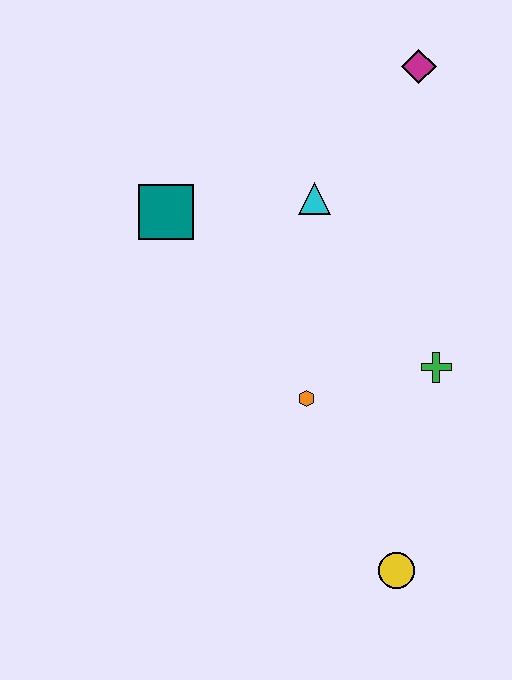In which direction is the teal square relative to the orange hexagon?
The teal square is above the orange hexagon.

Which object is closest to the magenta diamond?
The cyan triangle is closest to the magenta diamond.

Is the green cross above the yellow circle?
Yes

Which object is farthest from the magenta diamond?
The yellow circle is farthest from the magenta diamond.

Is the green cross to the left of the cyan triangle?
No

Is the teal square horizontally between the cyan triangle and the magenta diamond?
No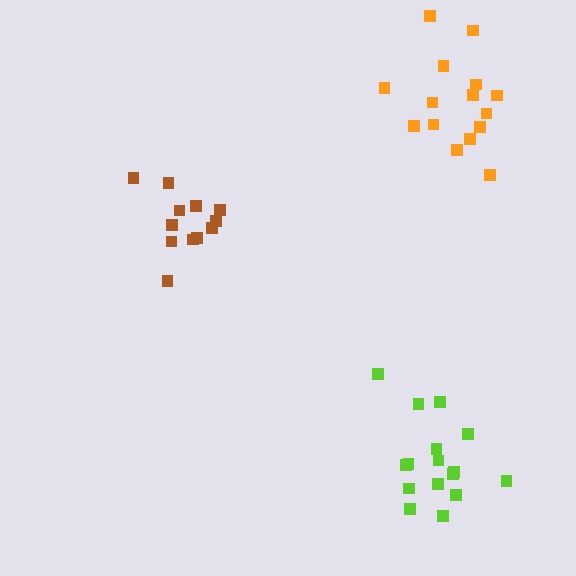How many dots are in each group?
Group 1: 12 dots, Group 2: 16 dots, Group 3: 15 dots (43 total).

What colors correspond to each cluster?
The clusters are colored: brown, lime, orange.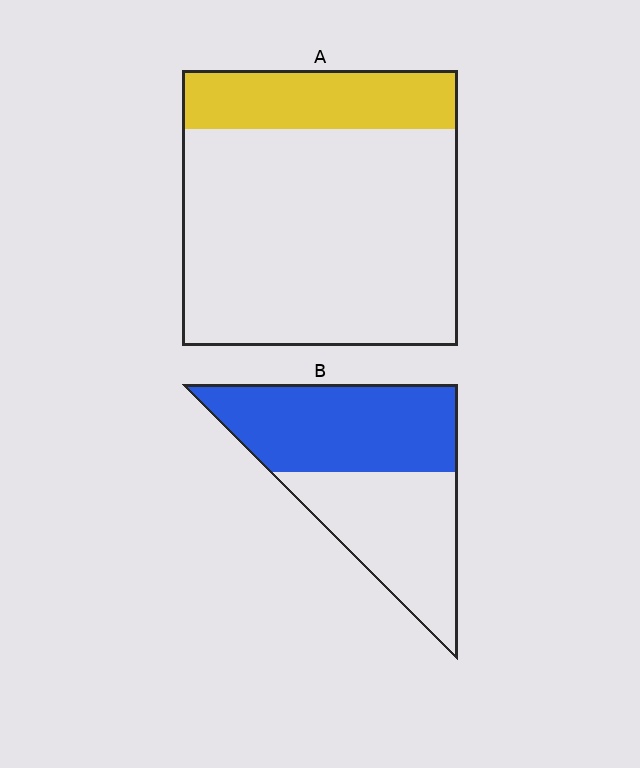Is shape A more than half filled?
No.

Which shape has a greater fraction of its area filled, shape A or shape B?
Shape B.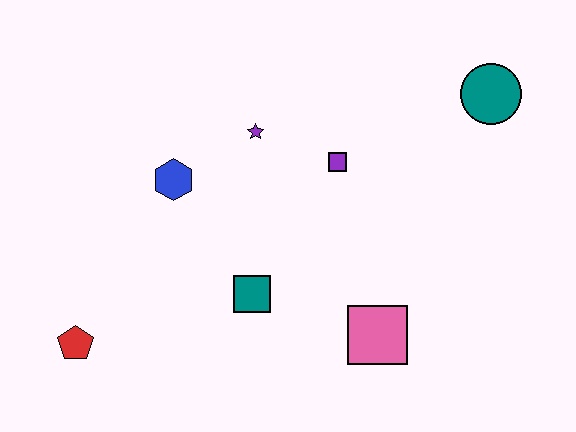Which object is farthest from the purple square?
The red pentagon is farthest from the purple square.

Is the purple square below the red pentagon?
No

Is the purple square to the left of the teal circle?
Yes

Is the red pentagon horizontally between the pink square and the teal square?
No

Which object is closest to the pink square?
The teal square is closest to the pink square.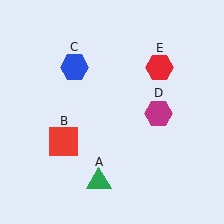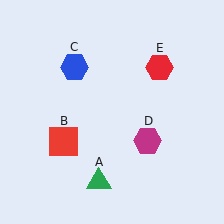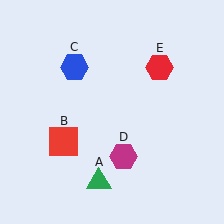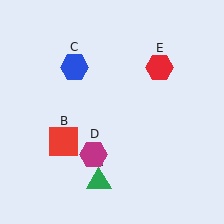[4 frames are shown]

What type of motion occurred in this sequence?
The magenta hexagon (object D) rotated clockwise around the center of the scene.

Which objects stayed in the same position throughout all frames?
Green triangle (object A) and red square (object B) and blue hexagon (object C) and red hexagon (object E) remained stationary.